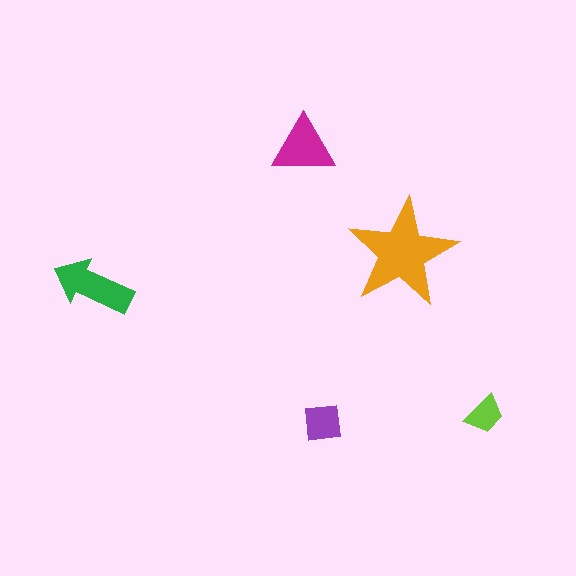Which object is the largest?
The orange star.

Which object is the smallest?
The lime trapezoid.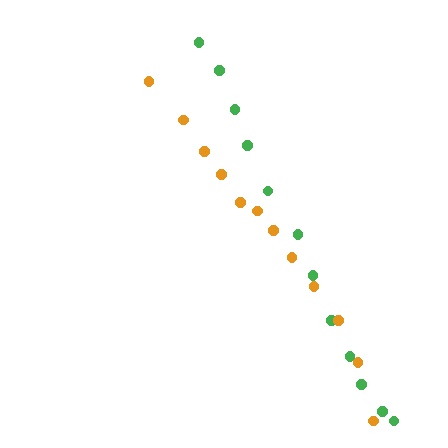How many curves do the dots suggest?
There are 2 distinct paths.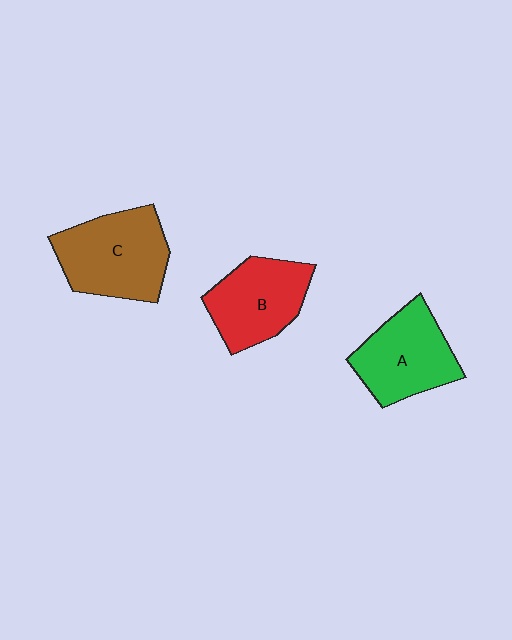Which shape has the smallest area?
Shape B (red).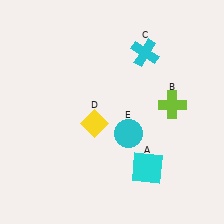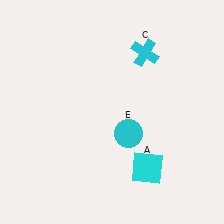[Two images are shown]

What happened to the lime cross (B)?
The lime cross (B) was removed in Image 2. It was in the top-right area of Image 1.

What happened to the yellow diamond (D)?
The yellow diamond (D) was removed in Image 2. It was in the bottom-left area of Image 1.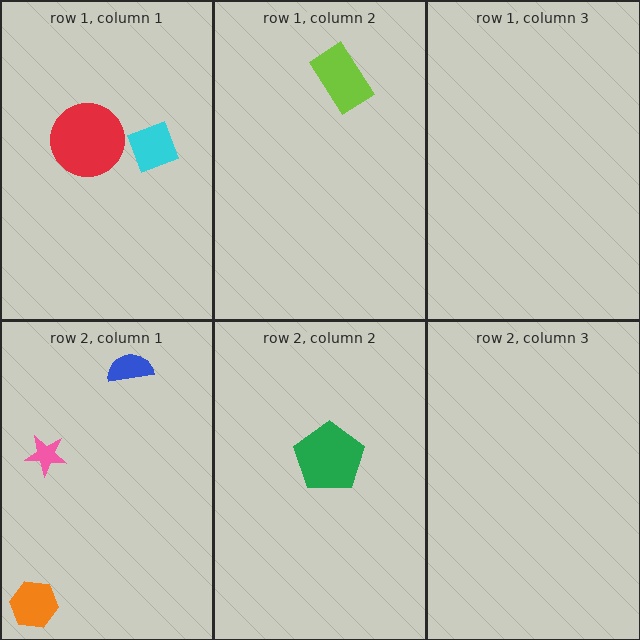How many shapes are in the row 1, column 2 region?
1.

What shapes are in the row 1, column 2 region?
The lime rectangle.